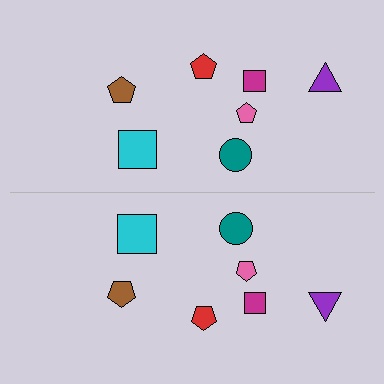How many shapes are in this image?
There are 14 shapes in this image.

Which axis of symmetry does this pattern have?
The pattern has a horizontal axis of symmetry running through the center of the image.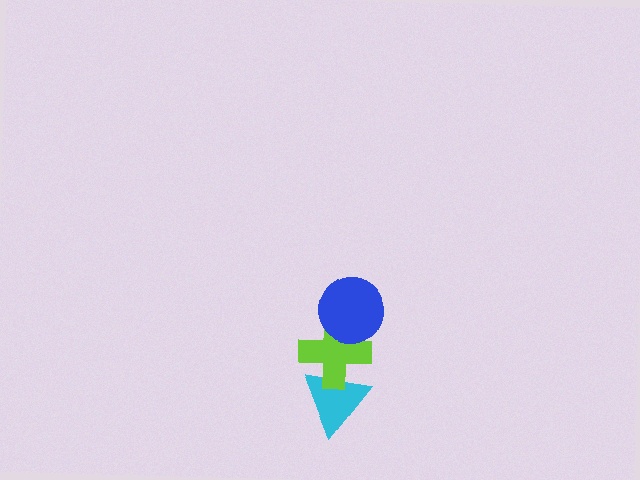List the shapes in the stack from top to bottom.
From top to bottom: the blue circle, the lime cross, the cyan triangle.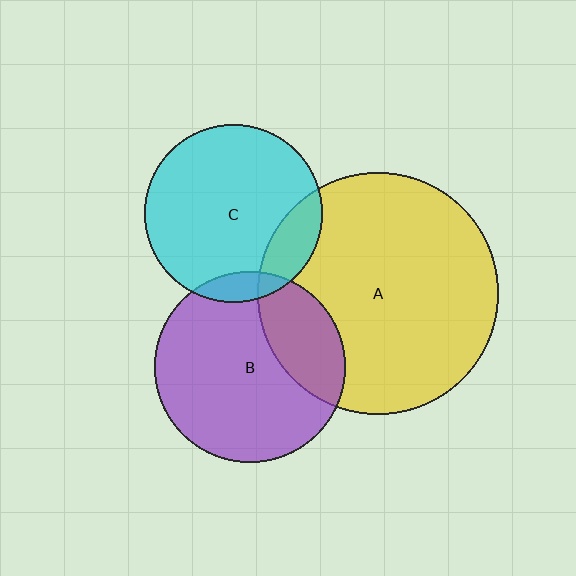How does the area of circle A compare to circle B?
Approximately 1.6 times.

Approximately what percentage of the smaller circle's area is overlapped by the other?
Approximately 25%.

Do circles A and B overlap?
Yes.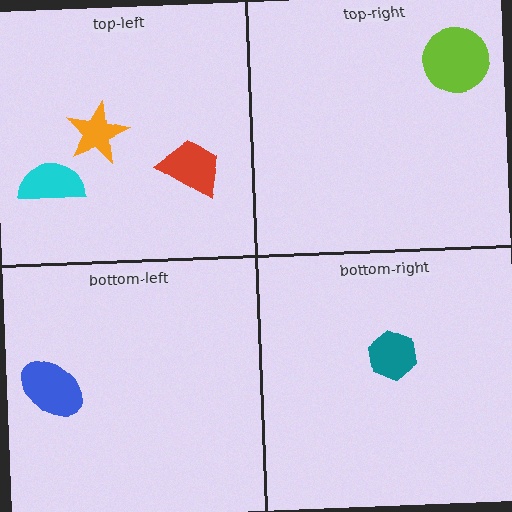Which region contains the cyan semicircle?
The top-left region.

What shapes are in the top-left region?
The red trapezoid, the cyan semicircle, the orange star.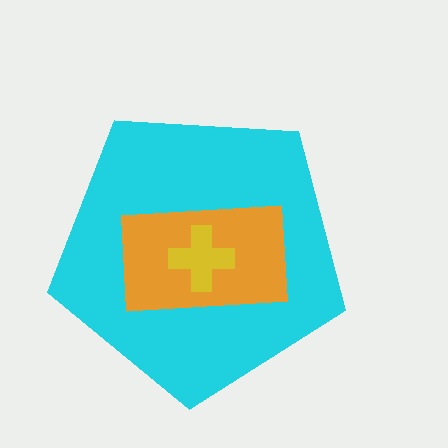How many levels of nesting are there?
3.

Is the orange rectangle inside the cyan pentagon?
Yes.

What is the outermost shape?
The cyan pentagon.